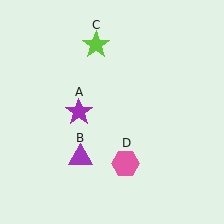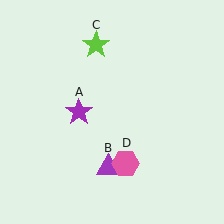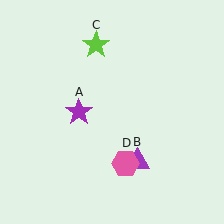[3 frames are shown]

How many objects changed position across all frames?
1 object changed position: purple triangle (object B).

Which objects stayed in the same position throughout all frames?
Purple star (object A) and lime star (object C) and pink hexagon (object D) remained stationary.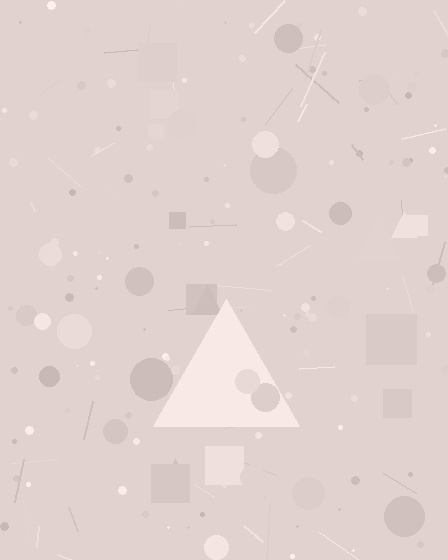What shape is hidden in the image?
A triangle is hidden in the image.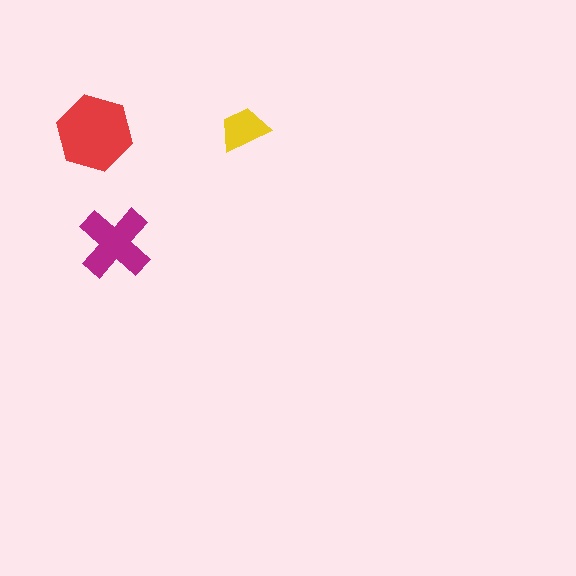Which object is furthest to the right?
The yellow trapezoid is rightmost.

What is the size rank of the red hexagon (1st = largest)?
1st.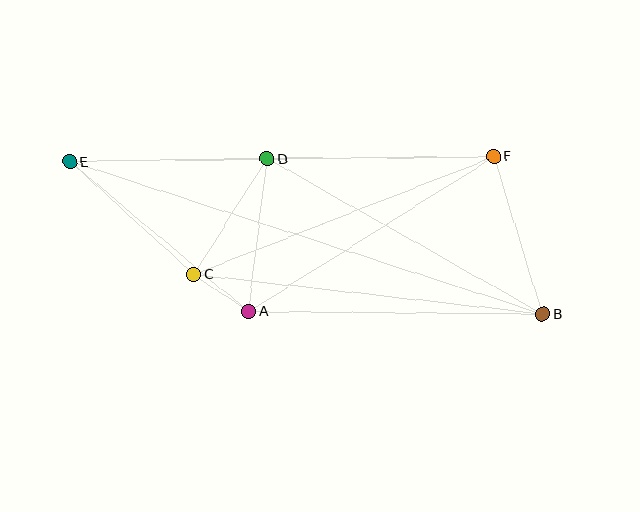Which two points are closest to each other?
Points A and C are closest to each other.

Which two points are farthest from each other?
Points B and E are farthest from each other.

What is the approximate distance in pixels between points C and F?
The distance between C and F is approximately 322 pixels.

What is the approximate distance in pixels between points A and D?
The distance between A and D is approximately 154 pixels.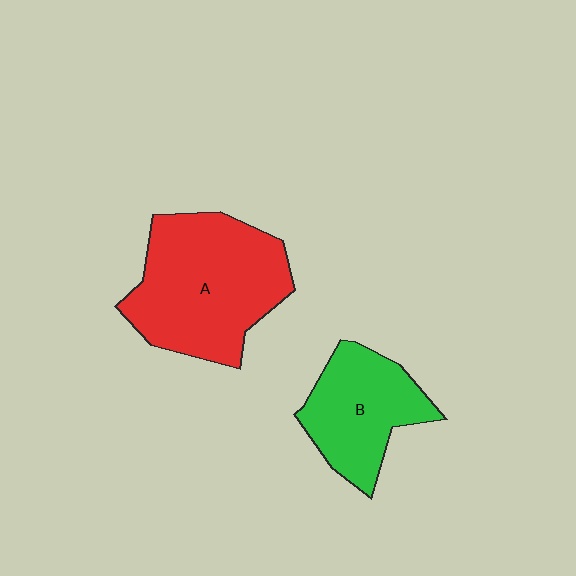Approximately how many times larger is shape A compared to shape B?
Approximately 1.6 times.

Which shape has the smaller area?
Shape B (green).